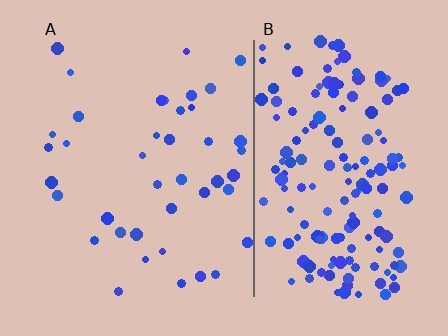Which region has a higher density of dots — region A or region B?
B (the right).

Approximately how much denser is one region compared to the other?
Approximately 4.1× — region B over region A.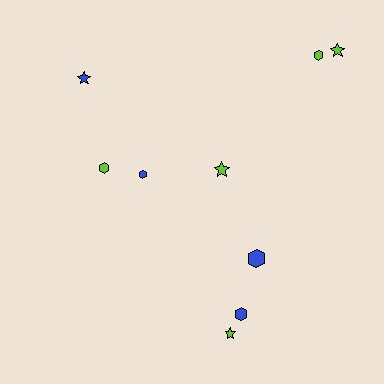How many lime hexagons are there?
There are 2 lime hexagons.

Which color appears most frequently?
Lime, with 5 objects.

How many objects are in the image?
There are 9 objects.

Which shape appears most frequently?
Hexagon, with 5 objects.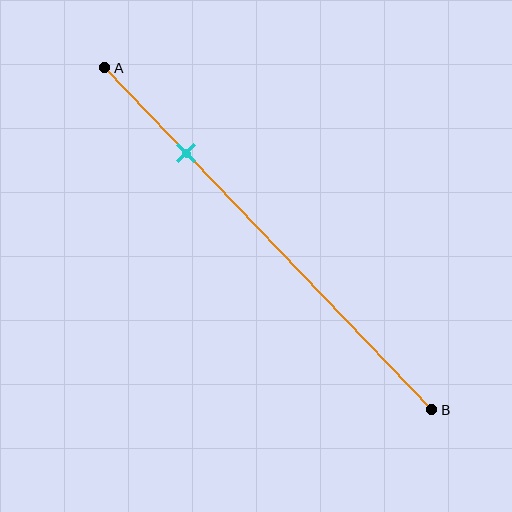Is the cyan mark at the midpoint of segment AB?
No, the mark is at about 25% from A, not at the 50% midpoint.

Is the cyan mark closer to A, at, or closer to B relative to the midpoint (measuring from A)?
The cyan mark is closer to point A than the midpoint of segment AB.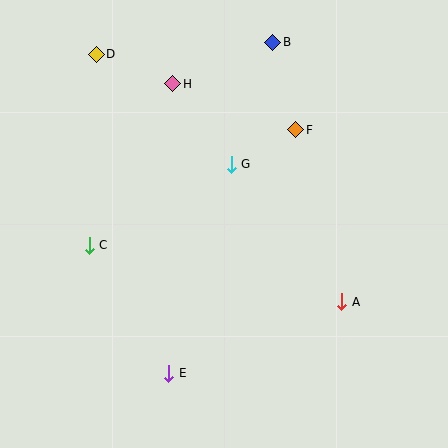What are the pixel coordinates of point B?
Point B is at (272, 42).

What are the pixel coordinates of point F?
Point F is at (296, 130).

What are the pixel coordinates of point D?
Point D is at (96, 54).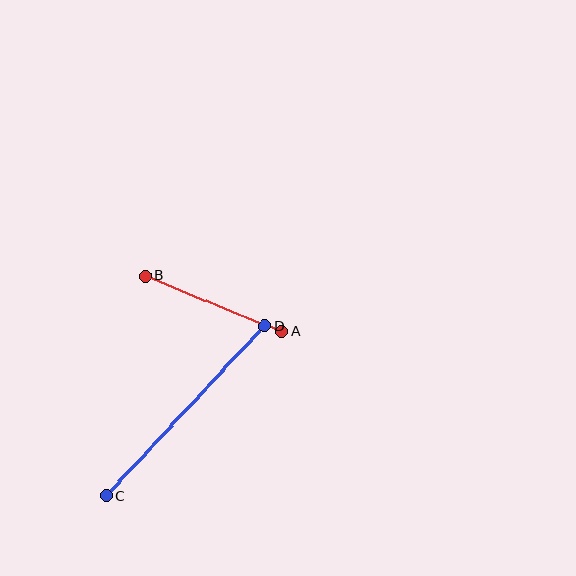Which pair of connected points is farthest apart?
Points C and D are farthest apart.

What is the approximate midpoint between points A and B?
The midpoint is at approximately (213, 304) pixels.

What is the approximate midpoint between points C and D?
The midpoint is at approximately (185, 411) pixels.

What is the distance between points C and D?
The distance is approximately 232 pixels.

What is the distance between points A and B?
The distance is approximately 147 pixels.